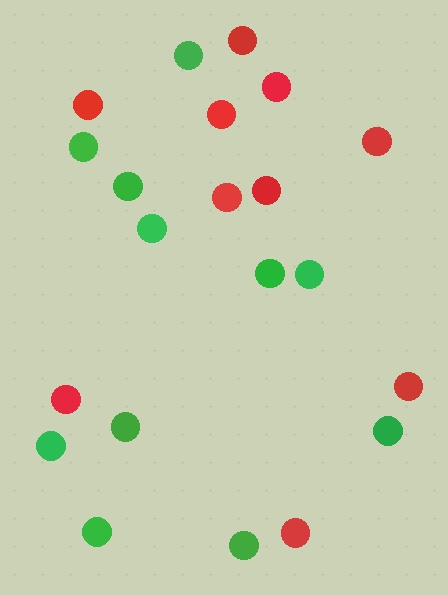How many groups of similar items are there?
There are 2 groups: one group of red circles (10) and one group of green circles (11).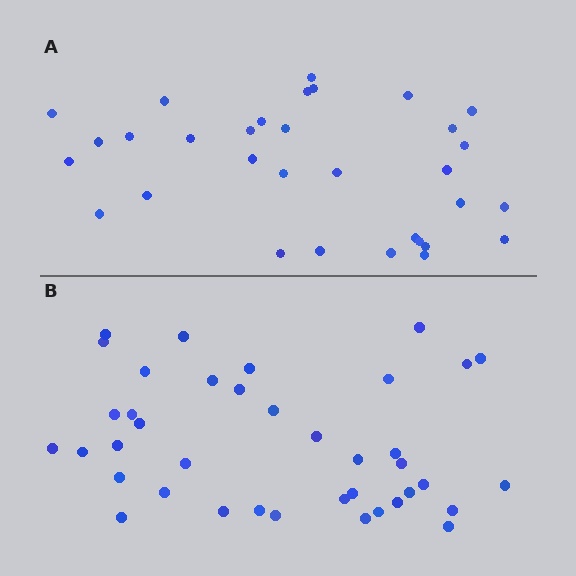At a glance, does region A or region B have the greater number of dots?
Region B (the bottom region) has more dots.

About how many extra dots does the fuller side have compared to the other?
Region B has roughly 8 or so more dots than region A.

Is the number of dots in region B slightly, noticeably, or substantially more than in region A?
Region B has only slightly more — the two regions are fairly close. The ratio is roughly 1.2 to 1.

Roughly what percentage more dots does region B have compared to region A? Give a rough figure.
About 20% more.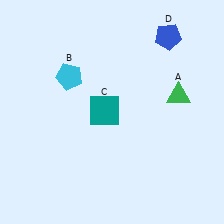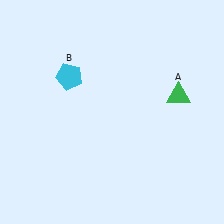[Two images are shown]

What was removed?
The teal square (C), the blue pentagon (D) were removed in Image 2.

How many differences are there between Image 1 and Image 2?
There are 2 differences between the two images.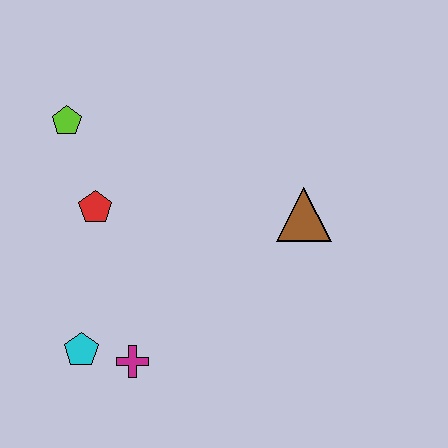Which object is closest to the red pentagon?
The lime pentagon is closest to the red pentagon.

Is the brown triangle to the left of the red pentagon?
No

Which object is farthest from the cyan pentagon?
The brown triangle is farthest from the cyan pentagon.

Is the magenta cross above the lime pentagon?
No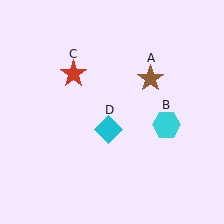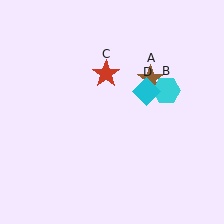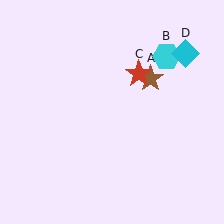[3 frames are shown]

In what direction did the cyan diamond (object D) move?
The cyan diamond (object D) moved up and to the right.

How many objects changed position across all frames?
3 objects changed position: cyan hexagon (object B), red star (object C), cyan diamond (object D).